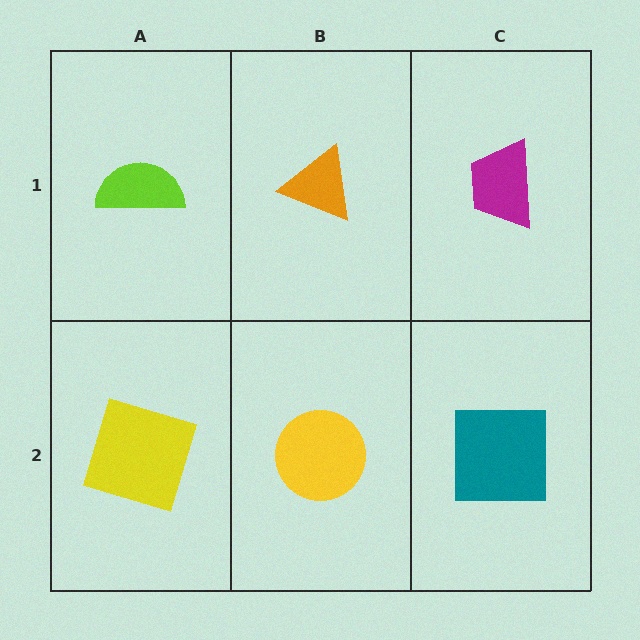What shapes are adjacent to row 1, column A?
A yellow square (row 2, column A), an orange triangle (row 1, column B).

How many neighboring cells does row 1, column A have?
2.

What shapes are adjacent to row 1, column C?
A teal square (row 2, column C), an orange triangle (row 1, column B).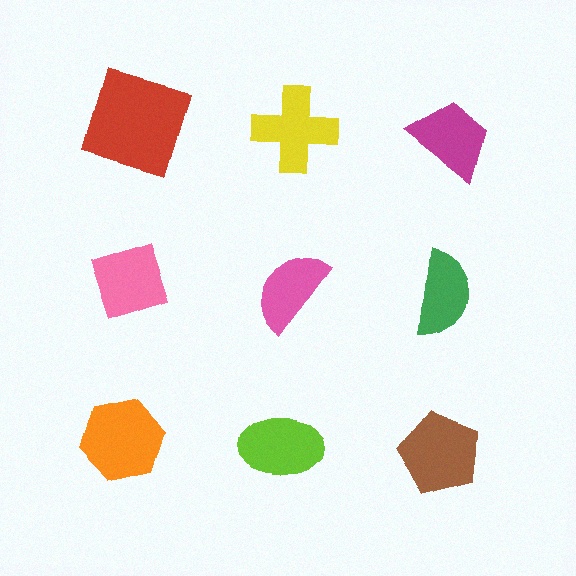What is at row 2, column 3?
A green semicircle.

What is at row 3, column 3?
A brown pentagon.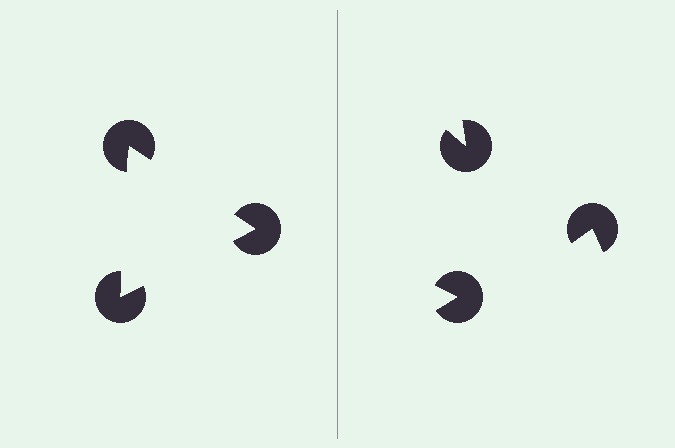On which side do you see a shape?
An illusory triangle appears on the left side. On the right side the wedge cuts are rotated, so no coherent shape forms.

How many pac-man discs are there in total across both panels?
6 — 3 on each side.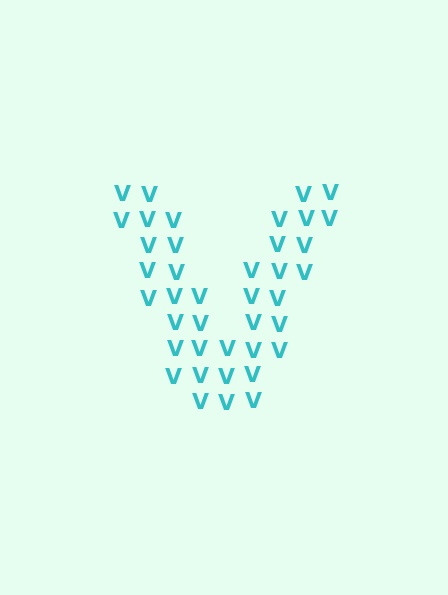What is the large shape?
The large shape is the letter V.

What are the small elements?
The small elements are letter V's.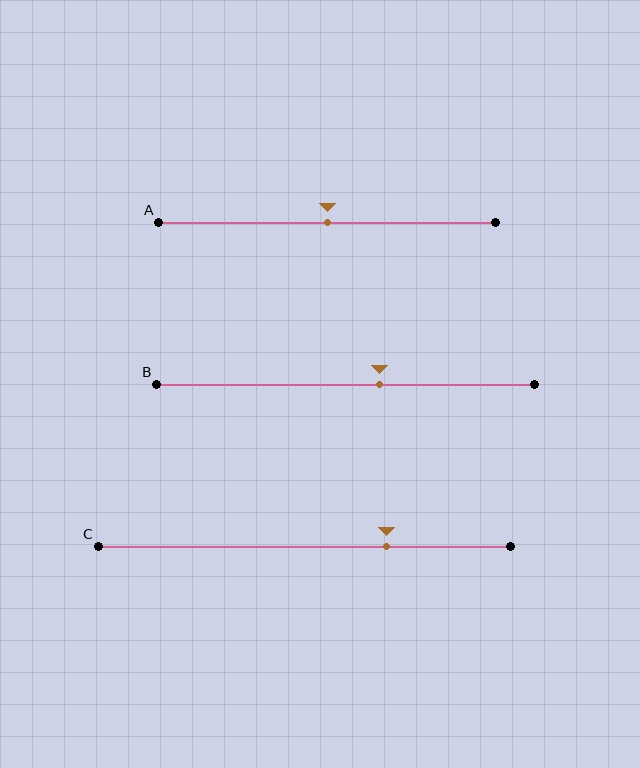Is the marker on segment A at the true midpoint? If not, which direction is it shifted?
Yes, the marker on segment A is at the true midpoint.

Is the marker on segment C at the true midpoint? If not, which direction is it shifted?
No, the marker on segment C is shifted to the right by about 20% of the segment length.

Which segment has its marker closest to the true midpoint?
Segment A has its marker closest to the true midpoint.